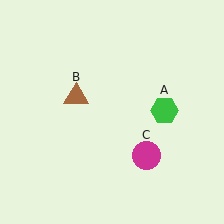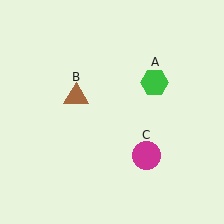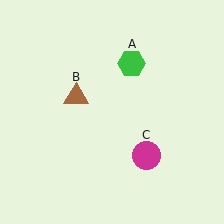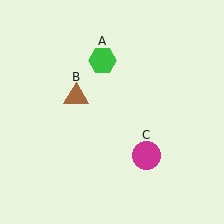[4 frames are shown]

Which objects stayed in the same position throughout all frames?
Brown triangle (object B) and magenta circle (object C) remained stationary.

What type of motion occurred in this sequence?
The green hexagon (object A) rotated counterclockwise around the center of the scene.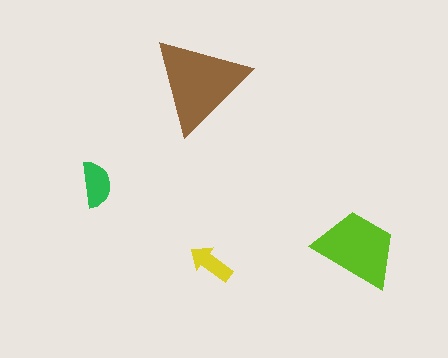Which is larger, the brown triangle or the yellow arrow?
The brown triangle.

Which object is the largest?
The brown triangle.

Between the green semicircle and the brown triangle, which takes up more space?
The brown triangle.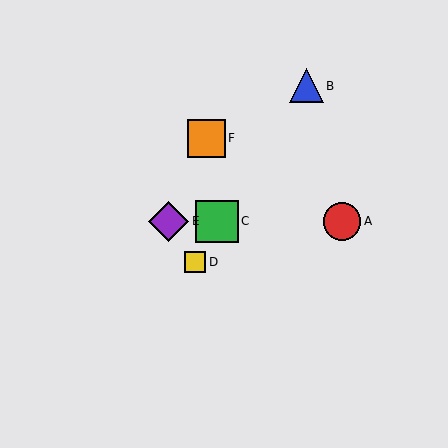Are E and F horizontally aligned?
No, E is at y≈221 and F is at y≈138.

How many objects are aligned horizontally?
3 objects (A, C, E) are aligned horizontally.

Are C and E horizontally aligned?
Yes, both are at y≈221.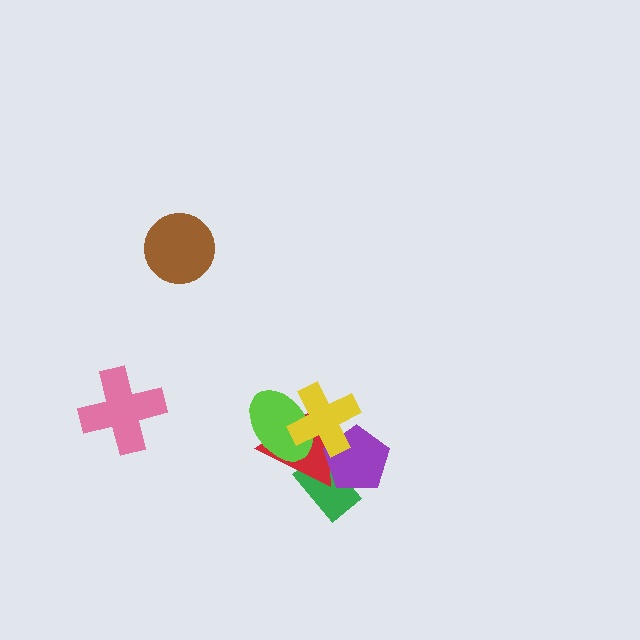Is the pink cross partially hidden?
No, no other shape covers it.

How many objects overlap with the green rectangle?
2 objects overlap with the green rectangle.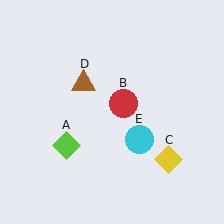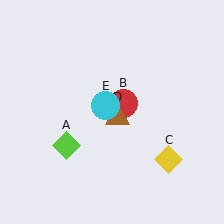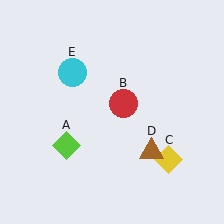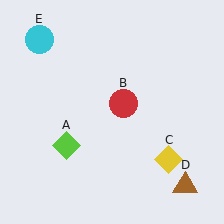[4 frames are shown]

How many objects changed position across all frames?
2 objects changed position: brown triangle (object D), cyan circle (object E).